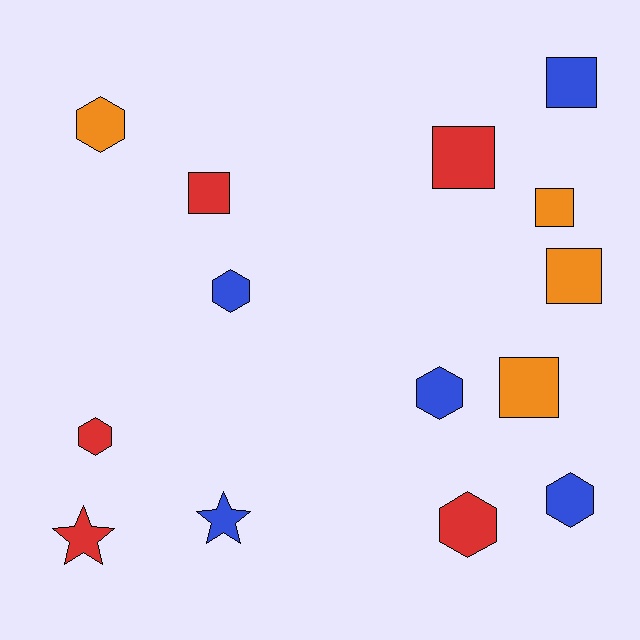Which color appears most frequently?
Blue, with 5 objects.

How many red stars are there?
There is 1 red star.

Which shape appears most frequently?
Square, with 6 objects.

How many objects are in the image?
There are 14 objects.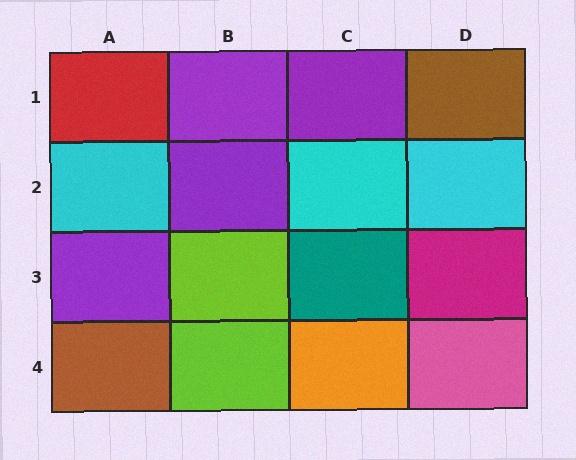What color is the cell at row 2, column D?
Cyan.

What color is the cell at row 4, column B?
Lime.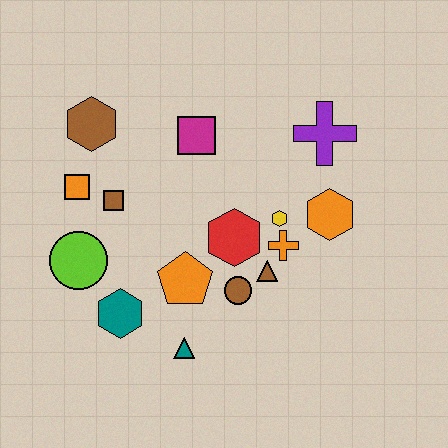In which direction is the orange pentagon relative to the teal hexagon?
The orange pentagon is to the right of the teal hexagon.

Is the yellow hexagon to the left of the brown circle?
No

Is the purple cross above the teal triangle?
Yes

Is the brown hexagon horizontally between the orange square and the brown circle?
Yes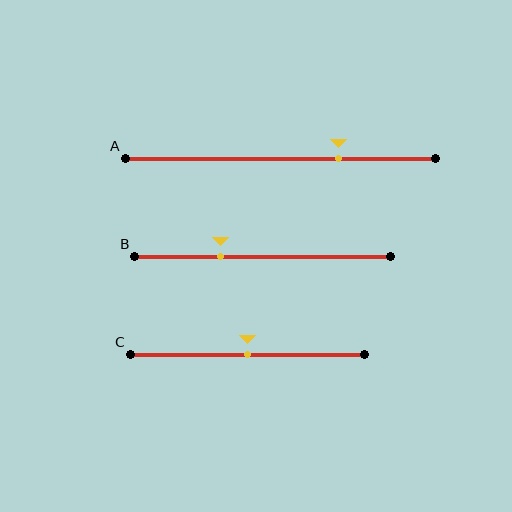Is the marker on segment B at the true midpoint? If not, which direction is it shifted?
No, the marker on segment B is shifted to the left by about 17% of the segment length.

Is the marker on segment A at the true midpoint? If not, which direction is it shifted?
No, the marker on segment A is shifted to the right by about 19% of the segment length.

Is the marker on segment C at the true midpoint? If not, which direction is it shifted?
Yes, the marker on segment C is at the true midpoint.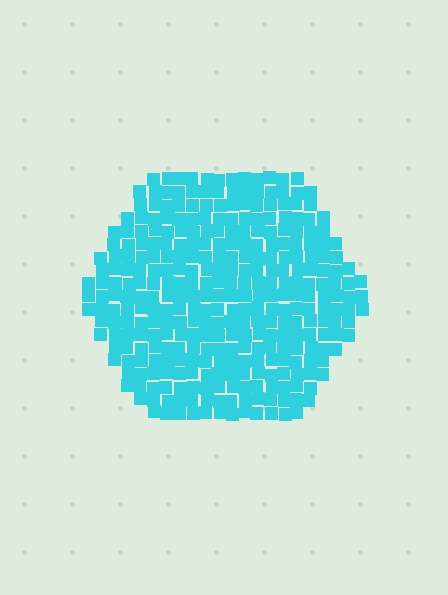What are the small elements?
The small elements are squares.